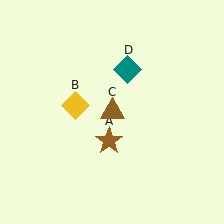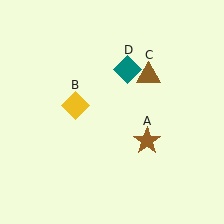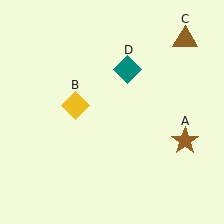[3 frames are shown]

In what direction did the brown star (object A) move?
The brown star (object A) moved right.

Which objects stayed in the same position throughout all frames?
Yellow diamond (object B) and teal diamond (object D) remained stationary.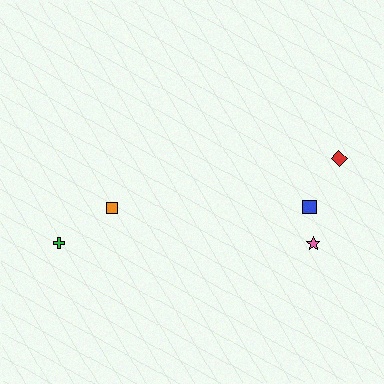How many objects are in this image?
There are 5 objects.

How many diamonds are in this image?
There is 1 diamond.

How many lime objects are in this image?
There are no lime objects.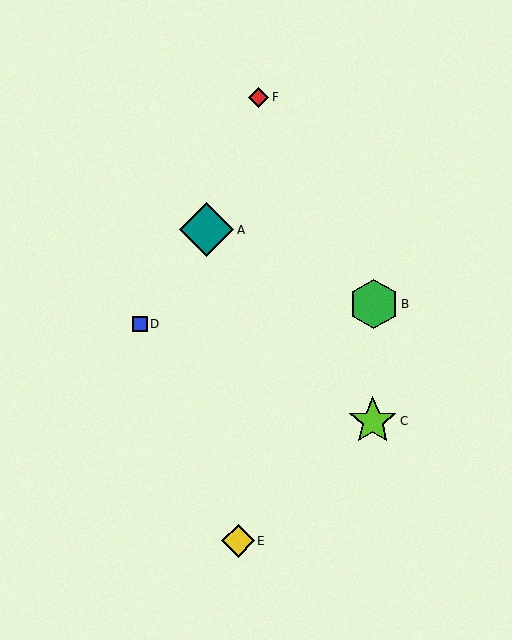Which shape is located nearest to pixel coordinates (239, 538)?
The yellow diamond (labeled E) at (238, 541) is nearest to that location.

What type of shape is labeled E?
Shape E is a yellow diamond.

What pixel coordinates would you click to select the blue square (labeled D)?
Click at (140, 324) to select the blue square D.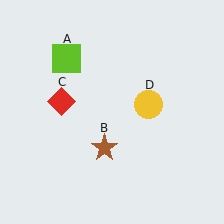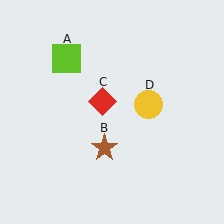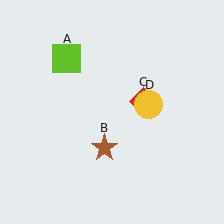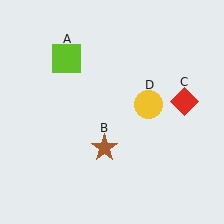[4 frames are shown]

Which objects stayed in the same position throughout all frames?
Lime square (object A) and brown star (object B) and yellow circle (object D) remained stationary.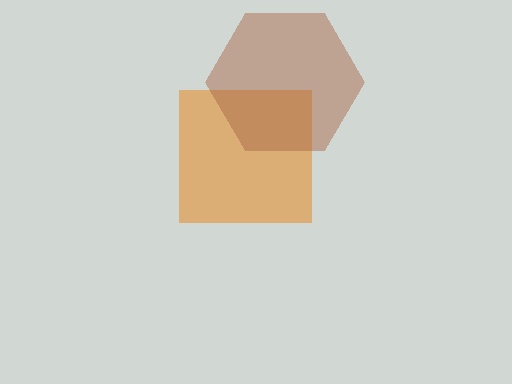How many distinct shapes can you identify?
There are 2 distinct shapes: an orange square, a brown hexagon.